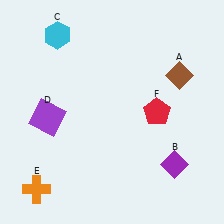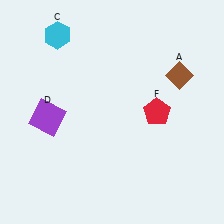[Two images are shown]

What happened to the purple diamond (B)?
The purple diamond (B) was removed in Image 2. It was in the bottom-right area of Image 1.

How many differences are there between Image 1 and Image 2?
There are 2 differences between the two images.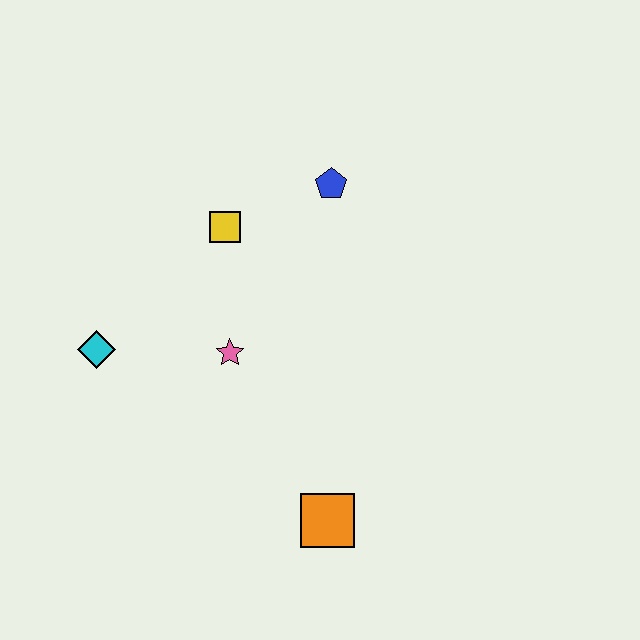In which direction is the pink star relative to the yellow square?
The pink star is below the yellow square.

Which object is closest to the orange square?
The pink star is closest to the orange square.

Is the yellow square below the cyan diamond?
No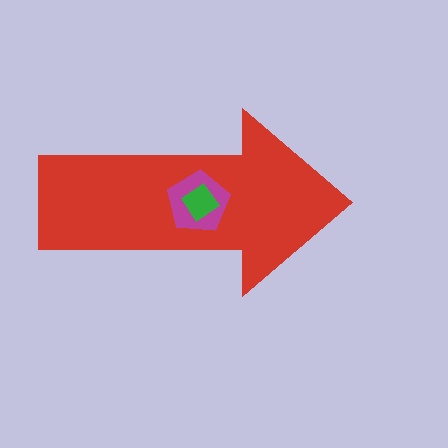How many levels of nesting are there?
3.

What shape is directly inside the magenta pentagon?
The green diamond.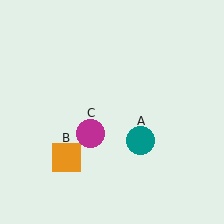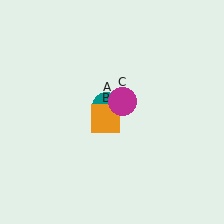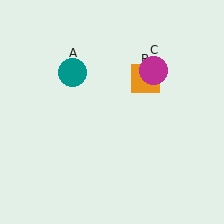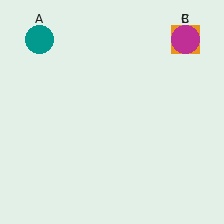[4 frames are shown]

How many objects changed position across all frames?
3 objects changed position: teal circle (object A), orange square (object B), magenta circle (object C).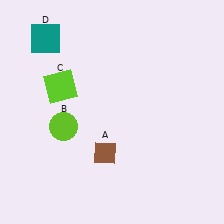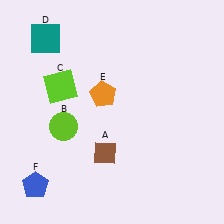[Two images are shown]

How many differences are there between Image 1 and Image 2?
There are 2 differences between the two images.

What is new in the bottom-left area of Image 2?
A blue pentagon (F) was added in the bottom-left area of Image 2.